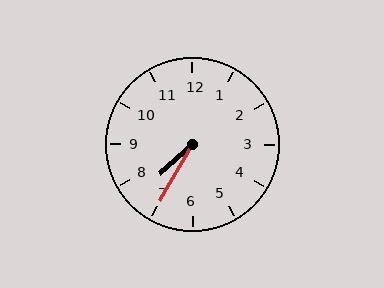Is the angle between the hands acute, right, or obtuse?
It is acute.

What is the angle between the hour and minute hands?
Approximately 18 degrees.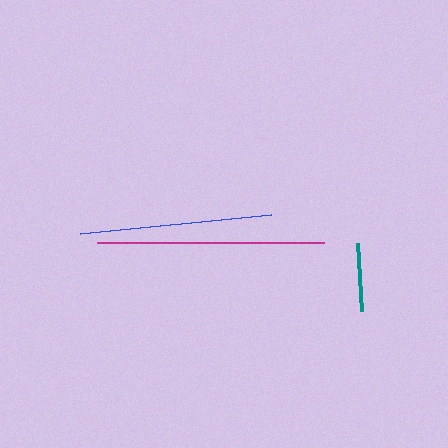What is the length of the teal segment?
The teal segment is approximately 68 pixels long.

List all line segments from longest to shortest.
From longest to shortest: magenta, blue, teal.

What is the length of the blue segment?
The blue segment is approximately 193 pixels long.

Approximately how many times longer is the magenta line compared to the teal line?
The magenta line is approximately 3.4 times the length of the teal line.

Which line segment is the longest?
The magenta line is the longest at approximately 227 pixels.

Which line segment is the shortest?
The teal line is the shortest at approximately 68 pixels.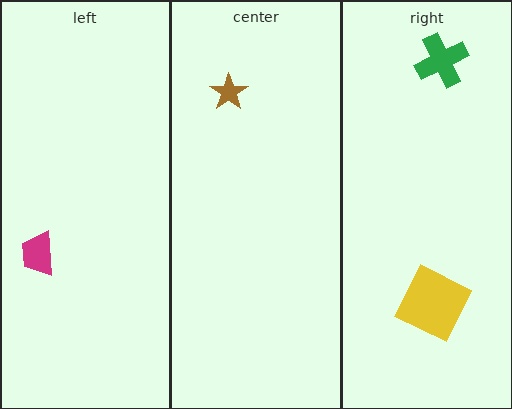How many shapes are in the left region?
1.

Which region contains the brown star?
The center region.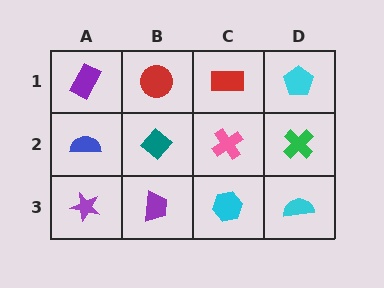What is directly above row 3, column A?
A blue semicircle.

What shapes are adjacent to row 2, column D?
A cyan pentagon (row 1, column D), a cyan semicircle (row 3, column D), a pink cross (row 2, column C).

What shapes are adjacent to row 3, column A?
A blue semicircle (row 2, column A), a purple trapezoid (row 3, column B).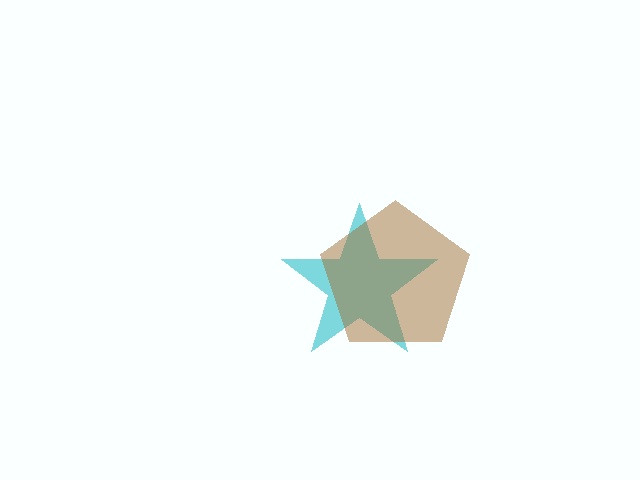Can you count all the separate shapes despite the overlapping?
Yes, there are 2 separate shapes.